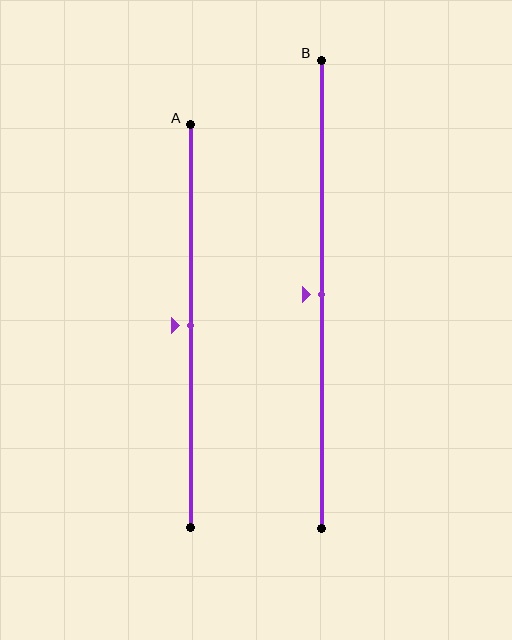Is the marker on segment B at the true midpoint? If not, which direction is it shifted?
Yes, the marker on segment B is at the true midpoint.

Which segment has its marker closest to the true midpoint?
Segment A has its marker closest to the true midpoint.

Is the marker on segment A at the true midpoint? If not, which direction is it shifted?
Yes, the marker on segment A is at the true midpoint.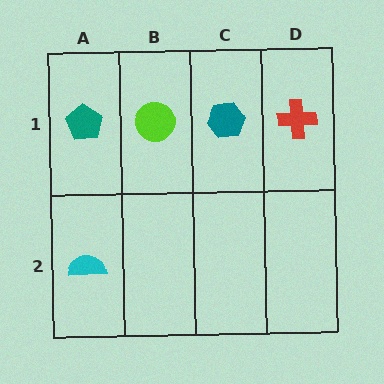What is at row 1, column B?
A lime circle.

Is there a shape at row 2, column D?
No, that cell is empty.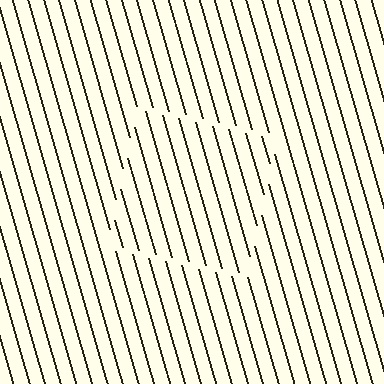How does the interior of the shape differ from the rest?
The interior of the shape contains the same grating, shifted by half a period — the contour is defined by the phase discontinuity where line-ends from the inner and outer gratings abut.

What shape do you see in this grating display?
An illusory square. The interior of the shape contains the same grating, shifted by half a period — the contour is defined by the phase discontinuity where line-ends from the inner and outer gratings abut.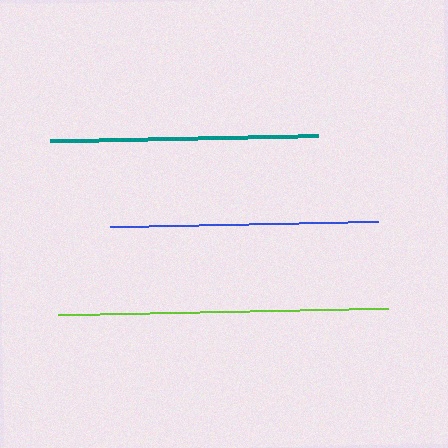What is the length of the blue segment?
The blue segment is approximately 268 pixels long.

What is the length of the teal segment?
The teal segment is approximately 268 pixels long.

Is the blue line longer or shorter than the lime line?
The lime line is longer than the blue line.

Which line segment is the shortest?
The blue line is the shortest at approximately 268 pixels.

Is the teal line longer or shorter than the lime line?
The lime line is longer than the teal line.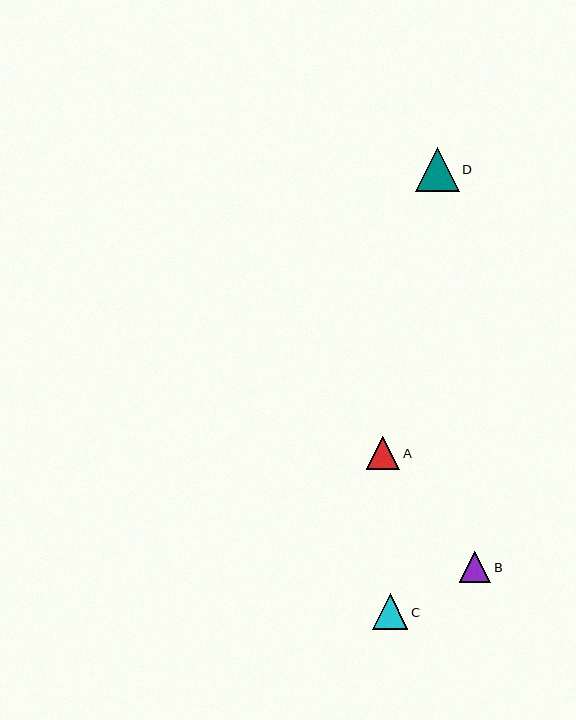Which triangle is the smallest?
Triangle B is the smallest with a size of approximately 31 pixels.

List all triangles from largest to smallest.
From largest to smallest: D, C, A, B.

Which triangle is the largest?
Triangle D is the largest with a size of approximately 44 pixels.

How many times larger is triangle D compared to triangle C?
Triangle D is approximately 1.2 times the size of triangle C.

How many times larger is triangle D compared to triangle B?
Triangle D is approximately 1.4 times the size of triangle B.